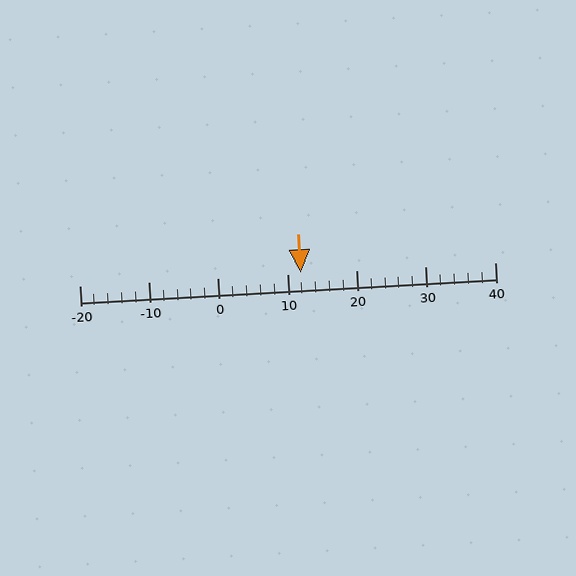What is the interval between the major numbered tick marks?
The major tick marks are spaced 10 units apart.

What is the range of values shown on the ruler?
The ruler shows values from -20 to 40.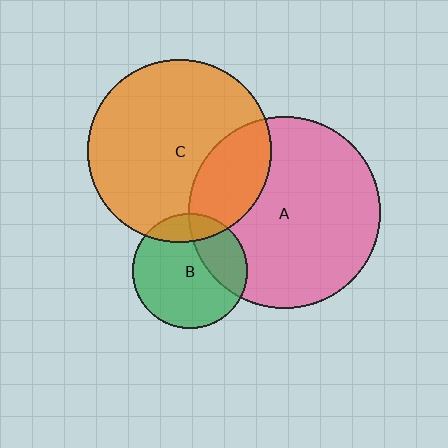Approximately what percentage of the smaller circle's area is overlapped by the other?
Approximately 30%.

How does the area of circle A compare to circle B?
Approximately 2.8 times.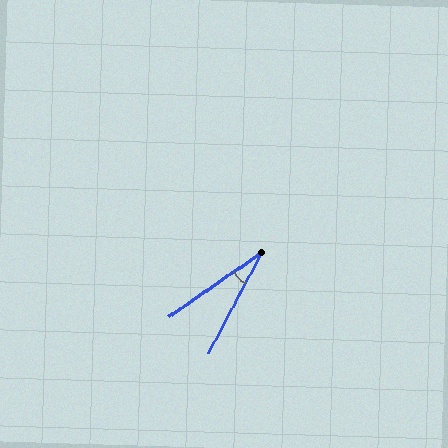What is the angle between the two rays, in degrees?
Approximately 27 degrees.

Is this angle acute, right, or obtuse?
It is acute.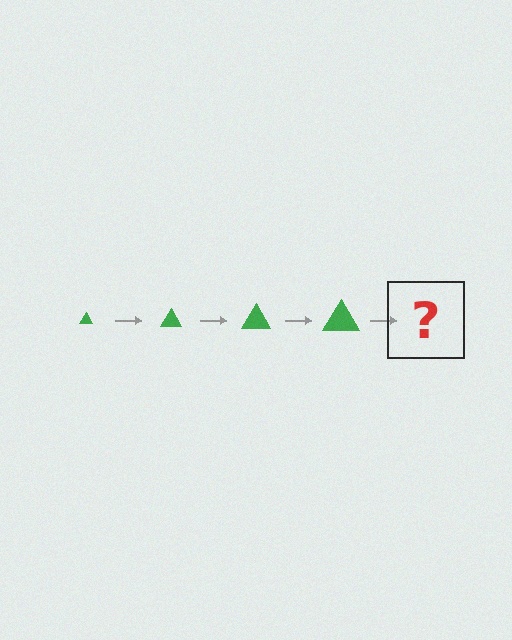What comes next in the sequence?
The next element should be a green triangle, larger than the previous one.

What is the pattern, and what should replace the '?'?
The pattern is that the triangle gets progressively larger each step. The '?' should be a green triangle, larger than the previous one.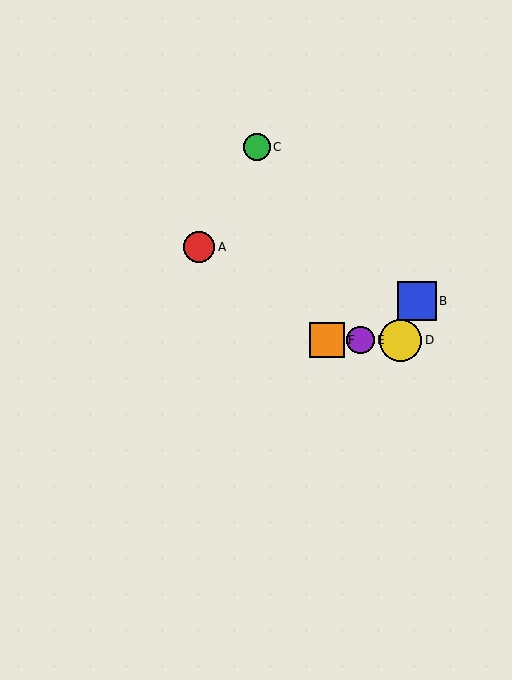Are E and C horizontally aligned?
No, E is at y≈340 and C is at y≈147.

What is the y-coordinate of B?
Object B is at y≈301.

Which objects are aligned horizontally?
Objects D, E, F are aligned horizontally.